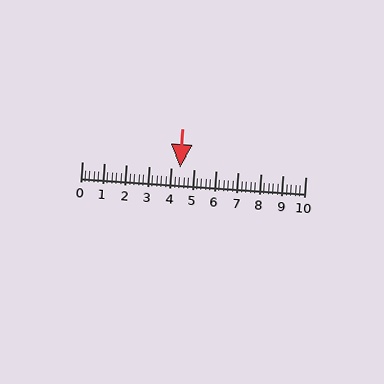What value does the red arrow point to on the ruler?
The red arrow points to approximately 4.4.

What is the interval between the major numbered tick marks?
The major tick marks are spaced 1 units apart.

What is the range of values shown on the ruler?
The ruler shows values from 0 to 10.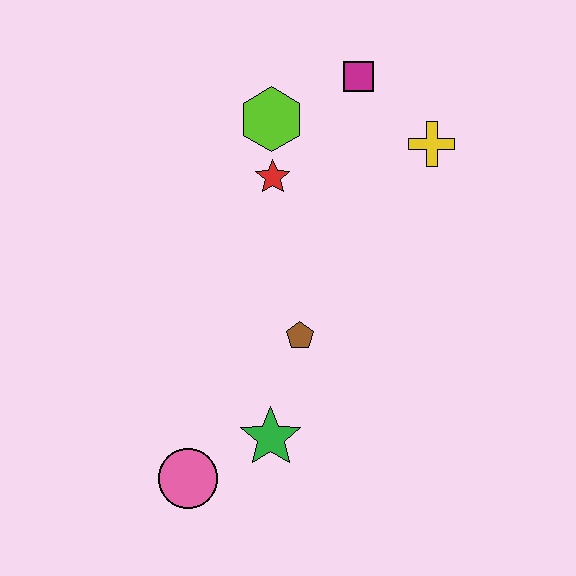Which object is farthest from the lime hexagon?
The pink circle is farthest from the lime hexagon.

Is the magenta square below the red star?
No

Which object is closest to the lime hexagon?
The red star is closest to the lime hexagon.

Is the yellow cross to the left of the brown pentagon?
No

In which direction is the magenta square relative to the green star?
The magenta square is above the green star.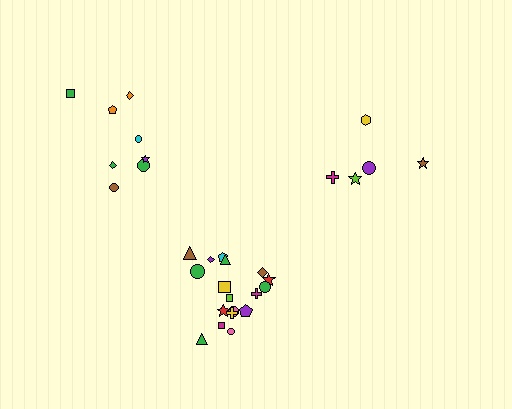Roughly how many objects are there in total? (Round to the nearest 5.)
Roughly 30 objects in total.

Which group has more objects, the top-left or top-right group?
The top-left group.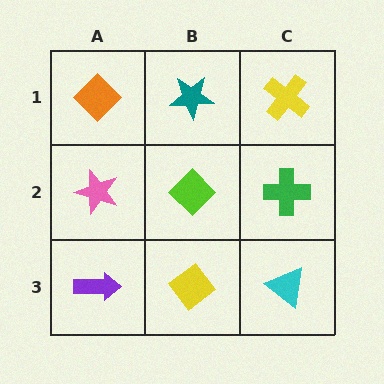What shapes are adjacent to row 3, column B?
A lime diamond (row 2, column B), a purple arrow (row 3, column A), a cyan triangle (row 3, column C).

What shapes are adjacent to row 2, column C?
A yellow cross (row 1, column C), a cyan triangle (row 3, column C), a lime diamond (row 2, column B).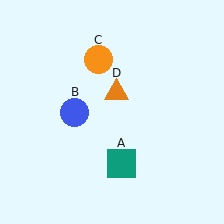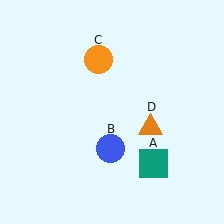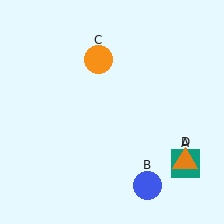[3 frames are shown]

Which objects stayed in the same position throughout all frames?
Orange circle (object C) remained stationary.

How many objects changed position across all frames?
3 objects changed position: teal square (object A), blue circle (object B), orange triangle (object D).